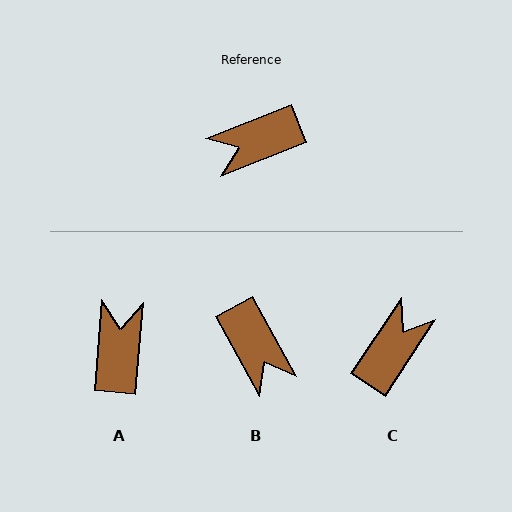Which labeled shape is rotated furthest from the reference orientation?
C, about 145 degrees away.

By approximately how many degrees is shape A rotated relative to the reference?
Approximately 116 degrees clockwise.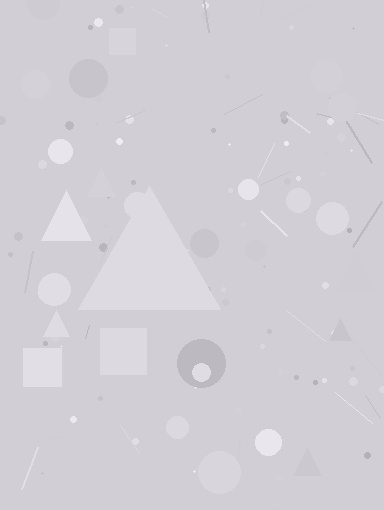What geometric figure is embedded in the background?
A triangle is embedded in the background.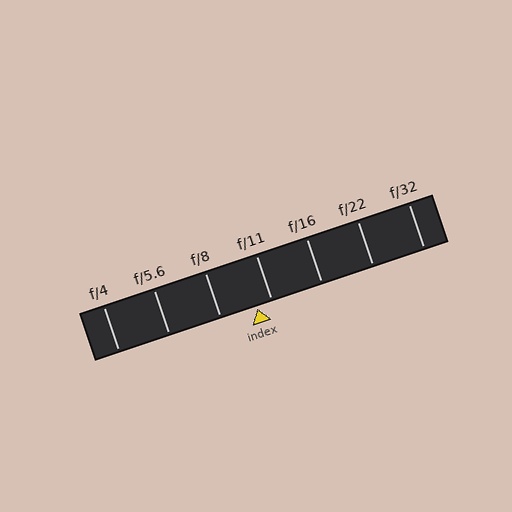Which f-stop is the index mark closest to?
The index mark is closest to f/11.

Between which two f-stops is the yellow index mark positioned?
The index mark is between f/8 and f/11.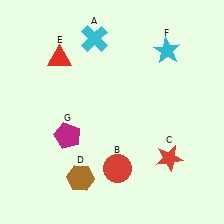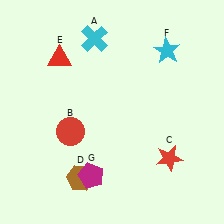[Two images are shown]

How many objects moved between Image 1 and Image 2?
2 objects moved between the two images.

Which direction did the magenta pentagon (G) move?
The magenta pentagon (G) moved down.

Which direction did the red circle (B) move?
The red circle (B) moved left.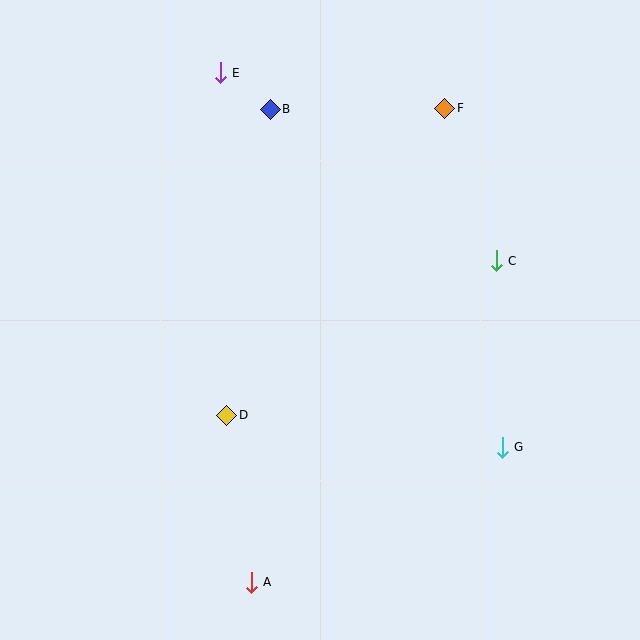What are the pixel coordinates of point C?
Point C is at (496, 261).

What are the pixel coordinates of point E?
Point E is at (220, 73).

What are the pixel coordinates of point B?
Point B is at (270, 109).